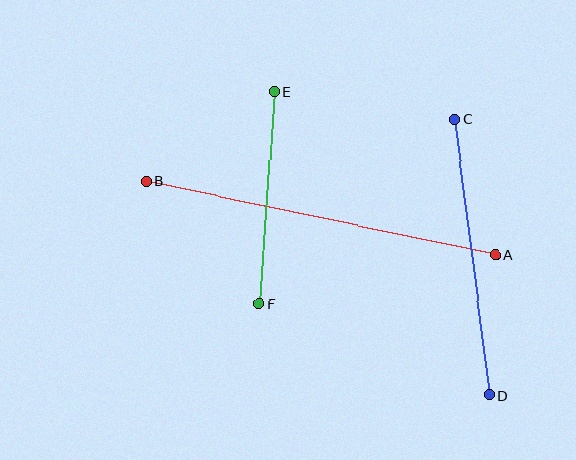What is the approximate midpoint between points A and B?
The midpoint is at approximately (321, 218) pixels.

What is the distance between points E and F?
The distance is approximately 212 pixels.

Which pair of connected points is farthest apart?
Points A and B are farthest apart.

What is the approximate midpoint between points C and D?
The midpoint is at approximately (472, 258) pixels.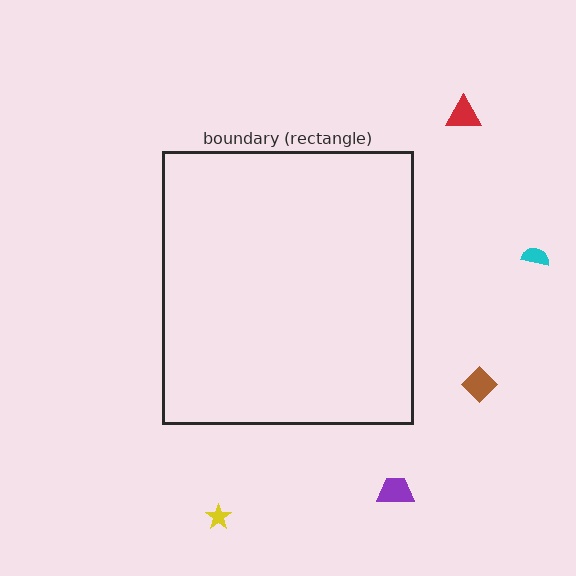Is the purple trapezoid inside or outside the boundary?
Outside.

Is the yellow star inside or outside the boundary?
Outside.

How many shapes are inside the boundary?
0 inside, 5 outside.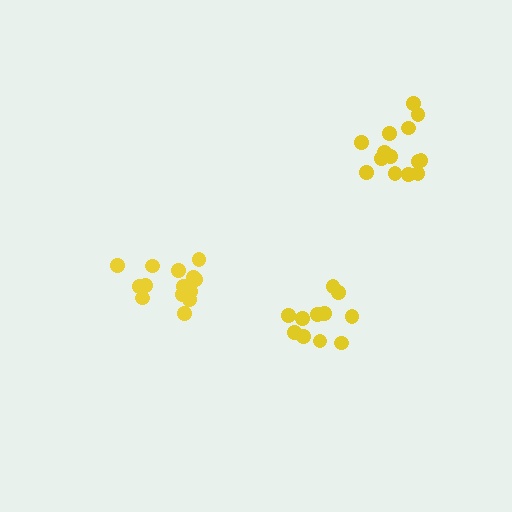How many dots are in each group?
Group 1: 11 dots, Group 2: 14 dots, Group 3: 14 dots (39 total).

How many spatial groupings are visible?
There are 3 spatial groupings.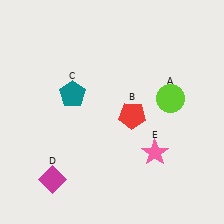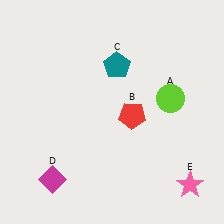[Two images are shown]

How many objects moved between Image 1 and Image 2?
2 objects moved between the two images.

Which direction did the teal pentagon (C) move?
The teal pentagon (C) moved right.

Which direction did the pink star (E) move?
The pink star (E) moved right.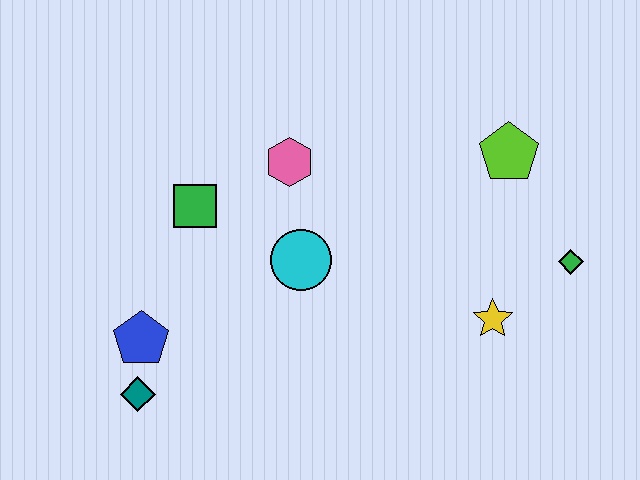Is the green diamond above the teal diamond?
Yes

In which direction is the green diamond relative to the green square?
The green diamond is to the right of the green square.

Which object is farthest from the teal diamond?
The green diamond is farthest from the teal diamond.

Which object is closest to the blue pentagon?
The teal diamond is closest to the blue pentagon.